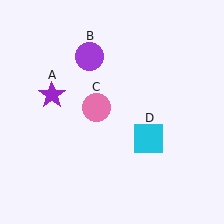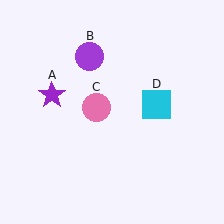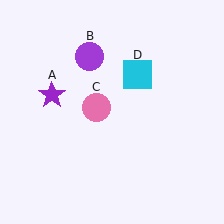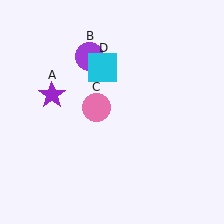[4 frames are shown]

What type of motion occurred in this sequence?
The cyan square (object D) rotated counterclockwise around the center of the scene.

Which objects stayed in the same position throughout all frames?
Purple star (object A) and purple circle (object B) and pink circle (object C) remained stationary.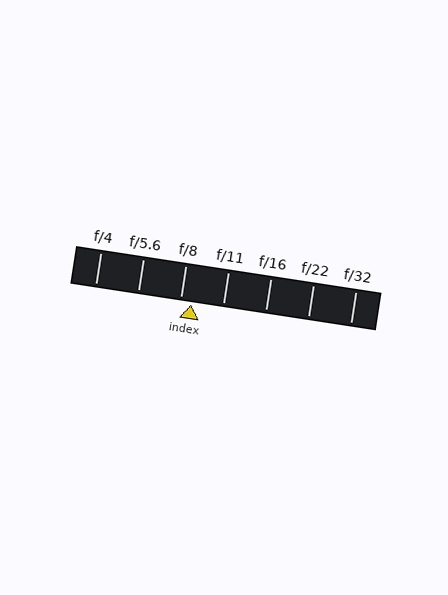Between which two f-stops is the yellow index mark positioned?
The index mark is between f/8 and f/11.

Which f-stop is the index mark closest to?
The index mark is closest to f/8.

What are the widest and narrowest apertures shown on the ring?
The widest aperture shown is f/4 and the narrowest is f/32.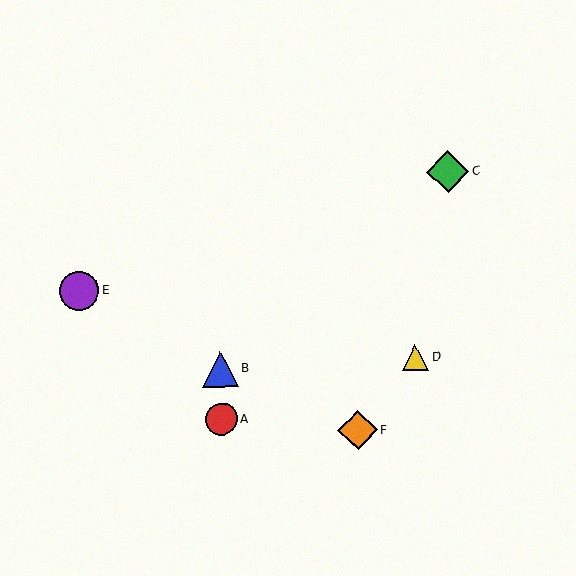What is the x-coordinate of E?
Object E is at x≈79.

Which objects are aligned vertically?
Objects A, B are aligned vertically.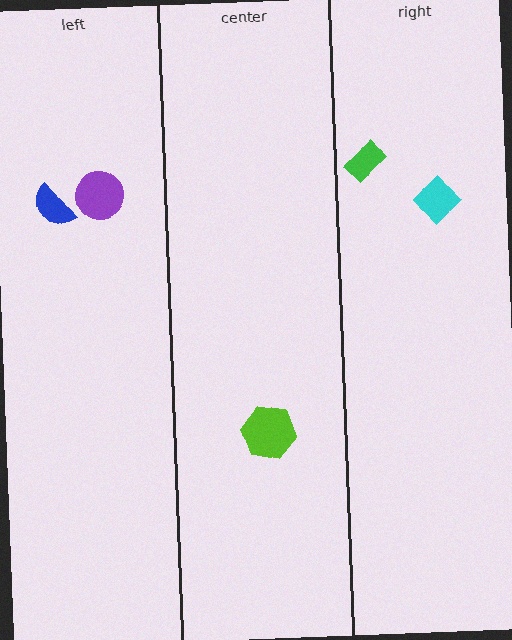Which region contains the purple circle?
The left region.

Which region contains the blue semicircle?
The left region.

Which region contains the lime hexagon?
The center region.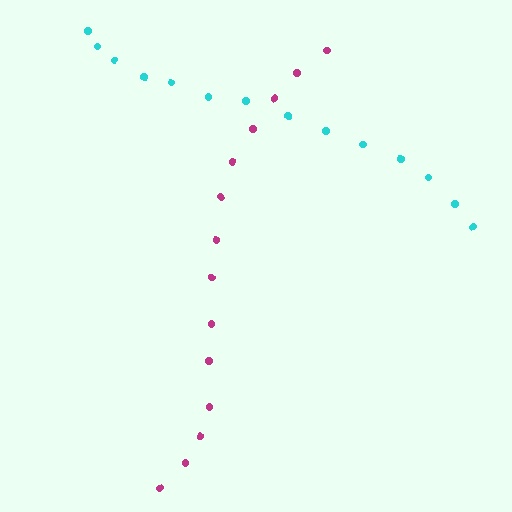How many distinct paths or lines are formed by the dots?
There are 2 distinct paths.